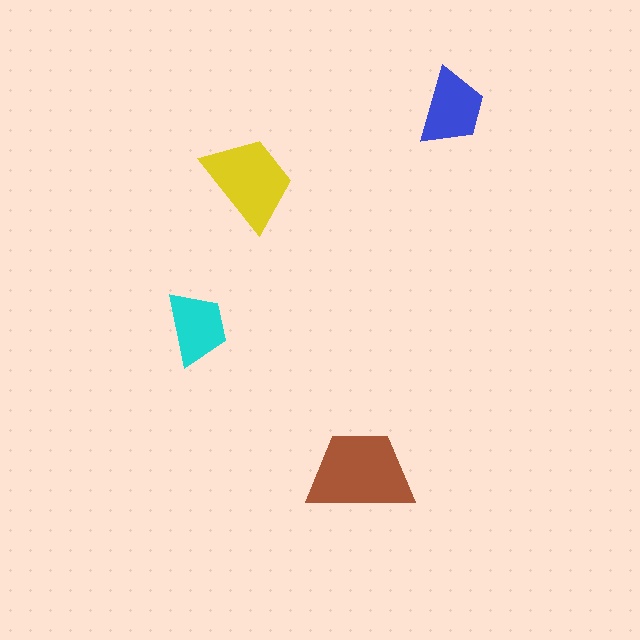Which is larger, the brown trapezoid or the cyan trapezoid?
The brown one.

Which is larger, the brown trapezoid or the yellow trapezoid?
The brown one.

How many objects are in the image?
There are 4 objects in the image.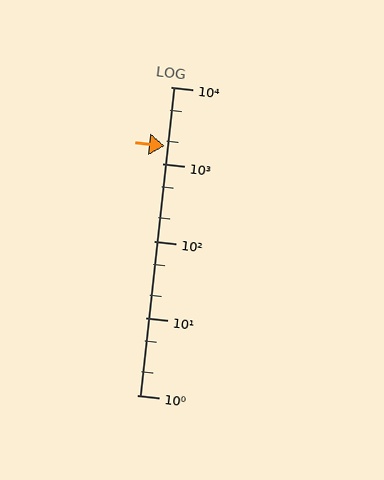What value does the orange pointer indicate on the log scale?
The pointer indicates approximately 1700.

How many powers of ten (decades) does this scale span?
The scale spans 4 decades, from 1 to 10000.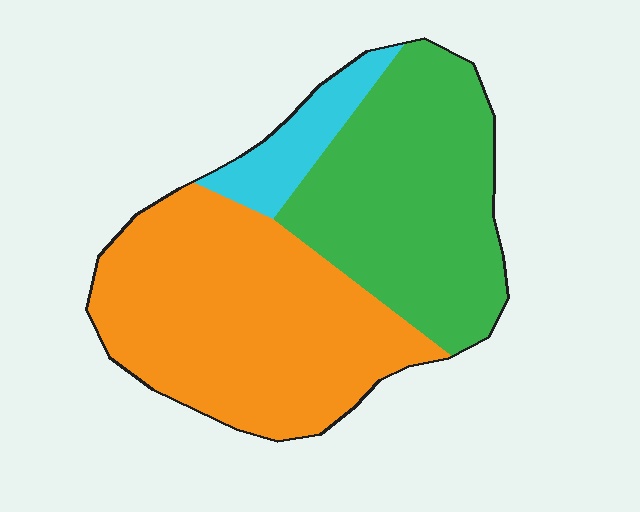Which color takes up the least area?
Cyan, at roughly 10%.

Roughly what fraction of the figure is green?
Green covers roughly 40% of the figure.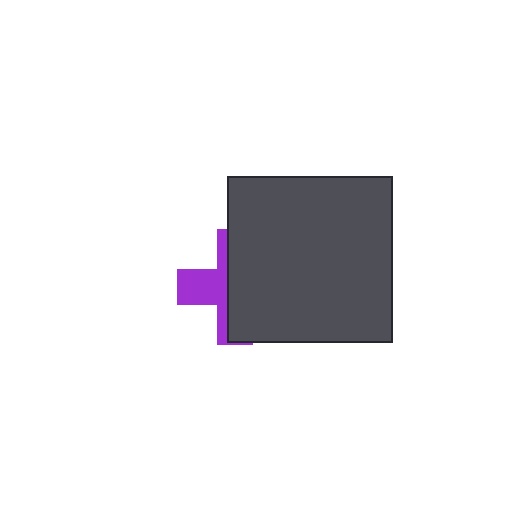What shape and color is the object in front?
The object in front is a dark gray square.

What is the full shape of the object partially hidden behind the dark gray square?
The partially hidden object is a purple cross.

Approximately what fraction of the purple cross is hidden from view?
Roughly 62% of the purple cross is hidden behind the dark gray square.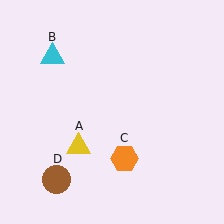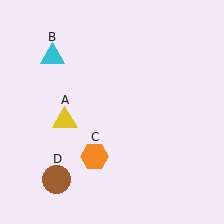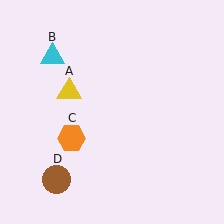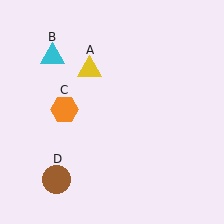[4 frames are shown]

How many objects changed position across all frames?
2 objects changed position: yellow triangle (object A), orange hexagon (object C).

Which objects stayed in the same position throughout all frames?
Cyan triangle (object B) and brown circle (object D) remained stationary.